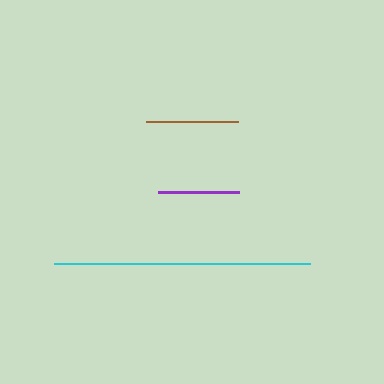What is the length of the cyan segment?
The cyan segment is approximately 256 pixels long.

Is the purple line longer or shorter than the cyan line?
The cyan line is longer than the purple line.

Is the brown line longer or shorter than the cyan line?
The cyan line is longer than the brown line.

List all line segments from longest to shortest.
From longest to shortest: cyan, brown, purple.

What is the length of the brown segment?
The brown segment is approximately 92 pixels long.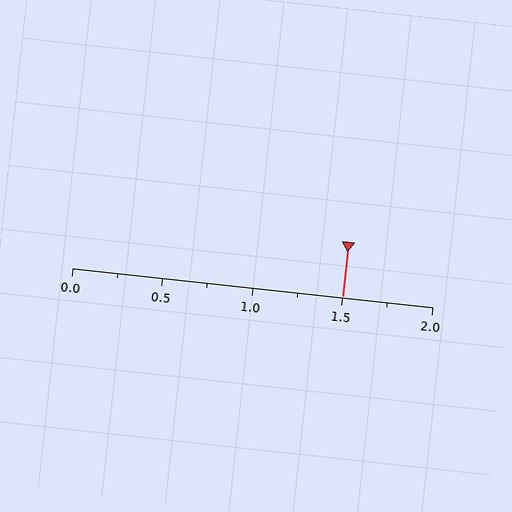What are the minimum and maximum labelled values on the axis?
The axis runs from 0.0 to 2.0.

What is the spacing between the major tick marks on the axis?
The major ticks are spaced 0.5 apart.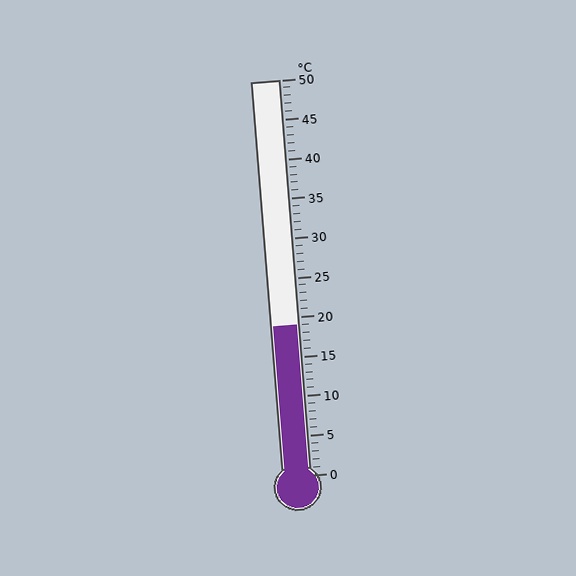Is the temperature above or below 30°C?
The temperature is below 30°C.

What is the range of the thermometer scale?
The thermometer scale ranges from 0°C to 50°C.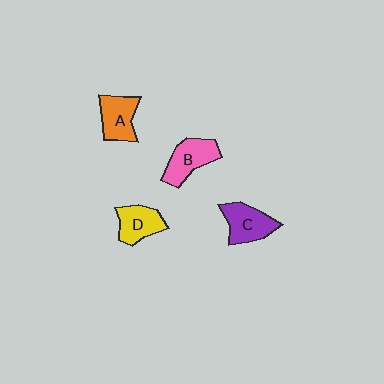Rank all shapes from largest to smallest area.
From largest to smallest: B (pink), C (purple), A (orange), D (yellow).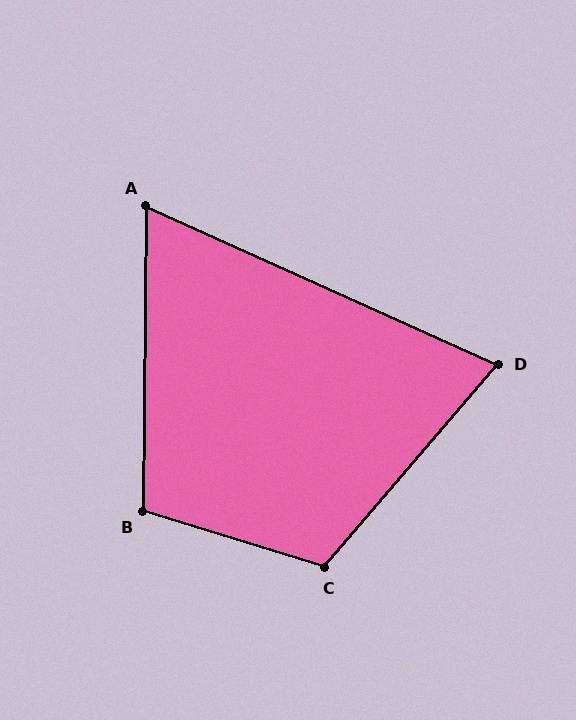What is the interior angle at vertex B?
Approximately 106 degrees (obtuse).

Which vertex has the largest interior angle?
C, at approximately 114 degrees.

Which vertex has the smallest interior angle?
A, at approximately 66 degrees.